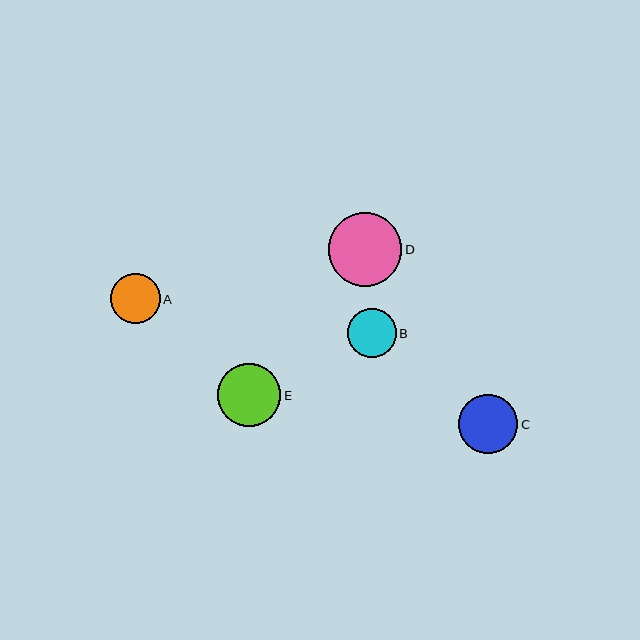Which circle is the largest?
Circle D is the largest with a size of approximately 73 pixels.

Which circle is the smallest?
Circle B is the smallest with a size of approximately 49 pixels.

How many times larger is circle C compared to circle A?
Circle C is approximately 1.2 times the size of circle A.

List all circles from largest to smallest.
From largest to smallest: D, E, C, A, B.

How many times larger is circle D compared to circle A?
Circle D is approximately 1.5 times the size of circle A.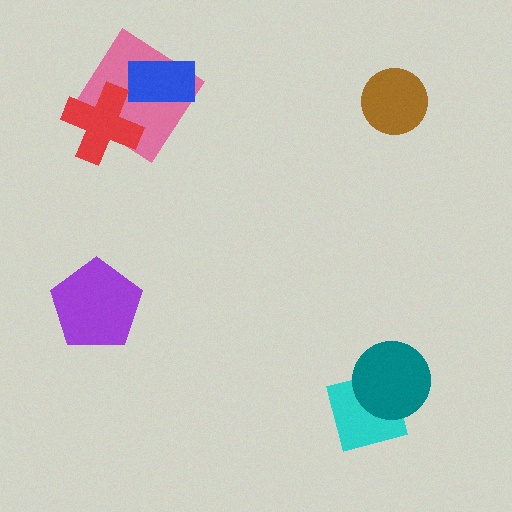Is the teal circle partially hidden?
No, no other shape covers it.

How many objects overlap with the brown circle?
0 objects overlap with the brown circle.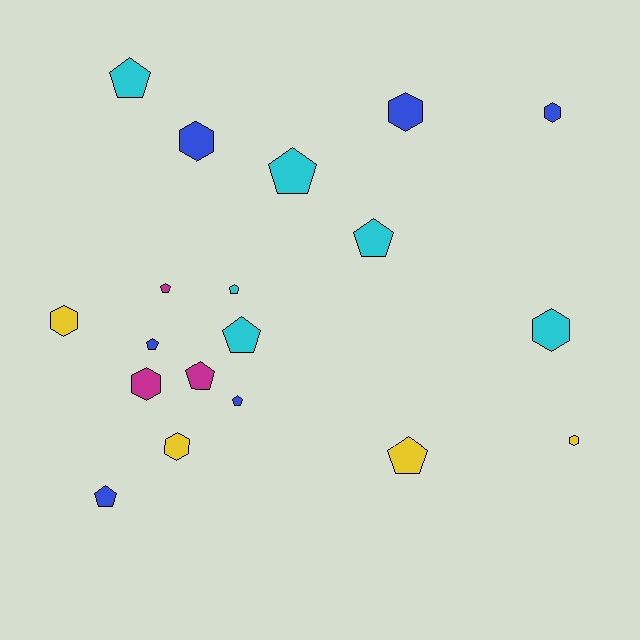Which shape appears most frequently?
Pentagon, with 11 objects.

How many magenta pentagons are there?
There are 2 magenta pentagons.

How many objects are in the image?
There are 19 objects.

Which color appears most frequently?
Blue, with 6 objects.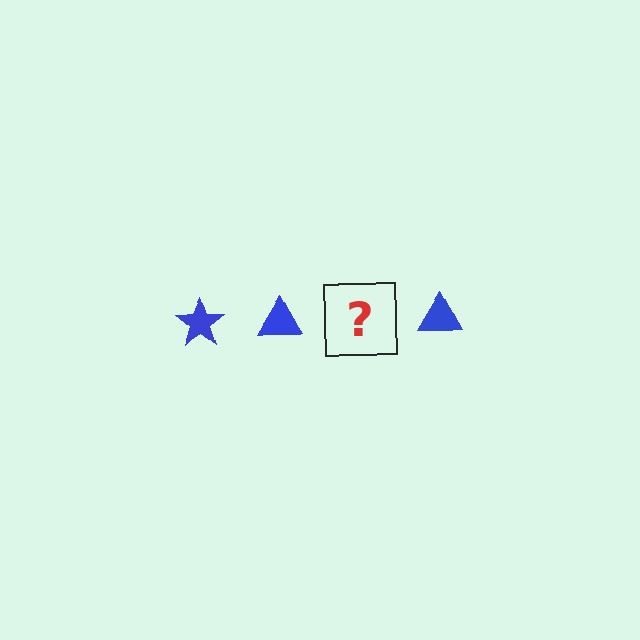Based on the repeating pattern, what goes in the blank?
The blank should be a blue star.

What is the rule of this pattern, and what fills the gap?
The rule is that the pattern cycles through star, triangle shapes in blue. The gap should be filled with a blue star.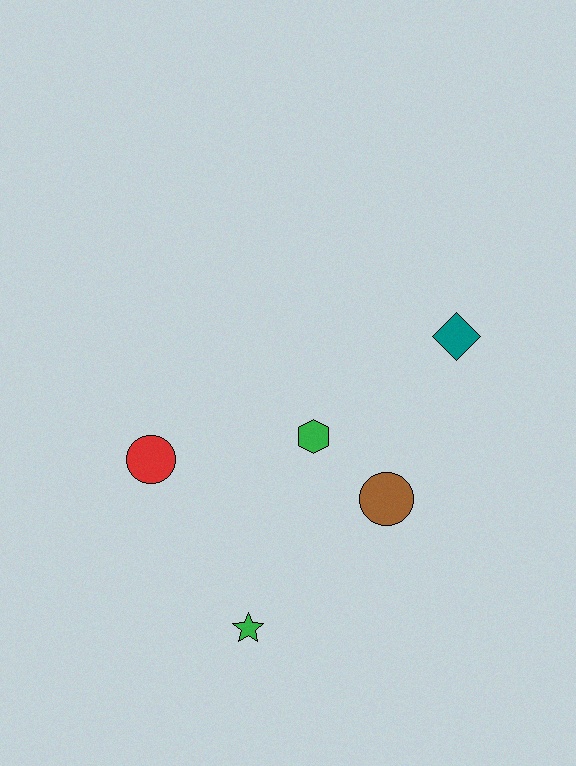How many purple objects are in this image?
There are no purple objects.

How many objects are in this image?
There are 5 objects.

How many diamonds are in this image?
There is 1 diamond.